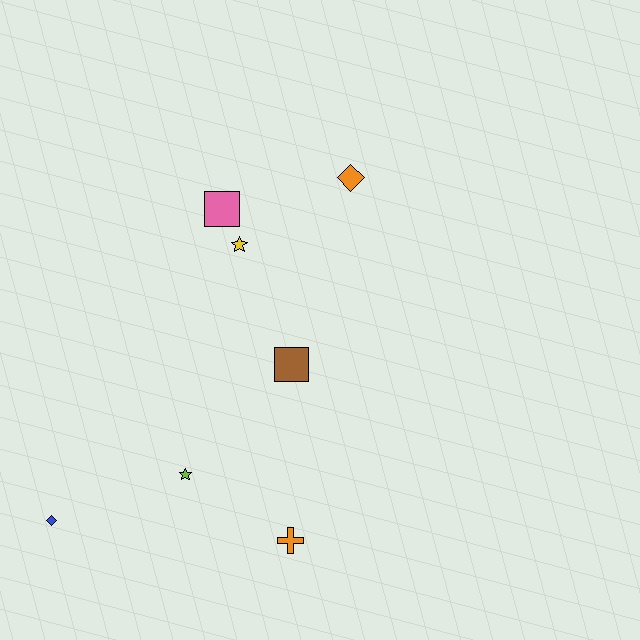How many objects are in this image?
There are 7 objects.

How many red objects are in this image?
There are no red objects.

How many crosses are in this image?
There is 1 cross.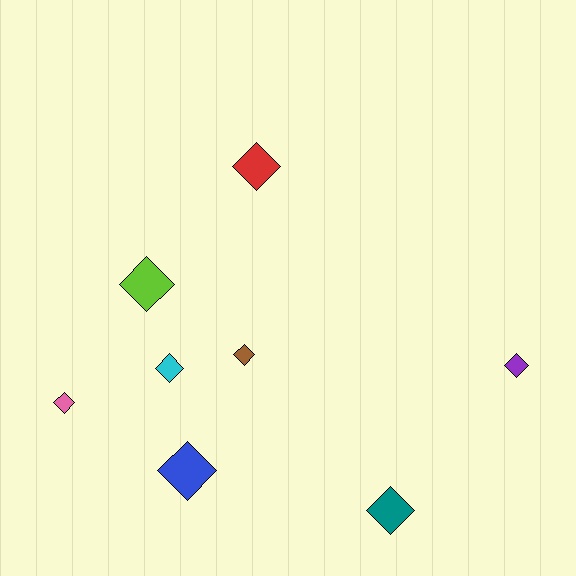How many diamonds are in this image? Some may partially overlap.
There are 8 diamonds.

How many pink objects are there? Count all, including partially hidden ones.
There is 1 pink object.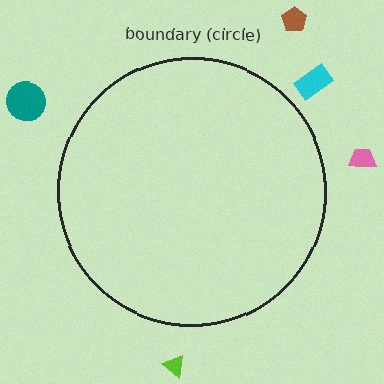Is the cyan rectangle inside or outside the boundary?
Outside.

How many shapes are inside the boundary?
0 inside, 5 outside.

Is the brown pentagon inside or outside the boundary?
Outside.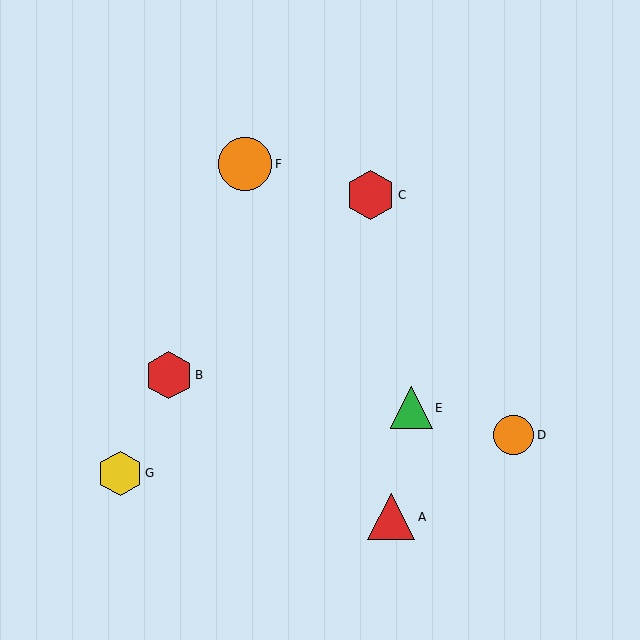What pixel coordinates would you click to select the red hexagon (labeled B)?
Click at (169, 375) to select the red hexagon B.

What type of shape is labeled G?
Shape G is a yellow hexagon.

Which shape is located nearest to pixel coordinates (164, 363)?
The red hexagon (labeled B) at (169, 375) is nearest to that location.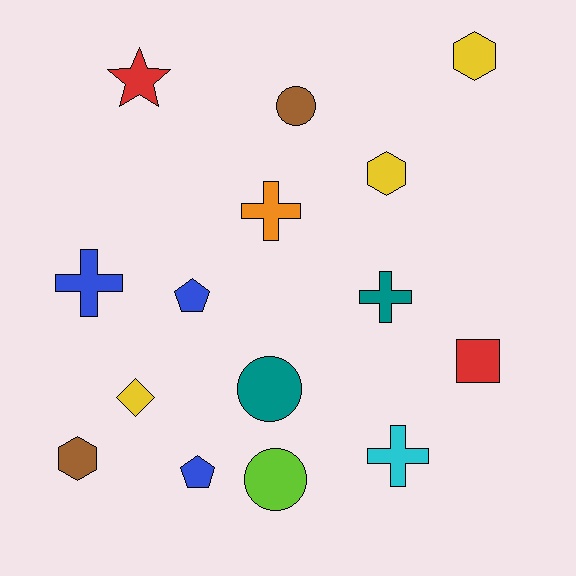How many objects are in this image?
There are 15 objects.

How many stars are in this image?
There is 1 star.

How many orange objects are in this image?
There is 1 orange object.